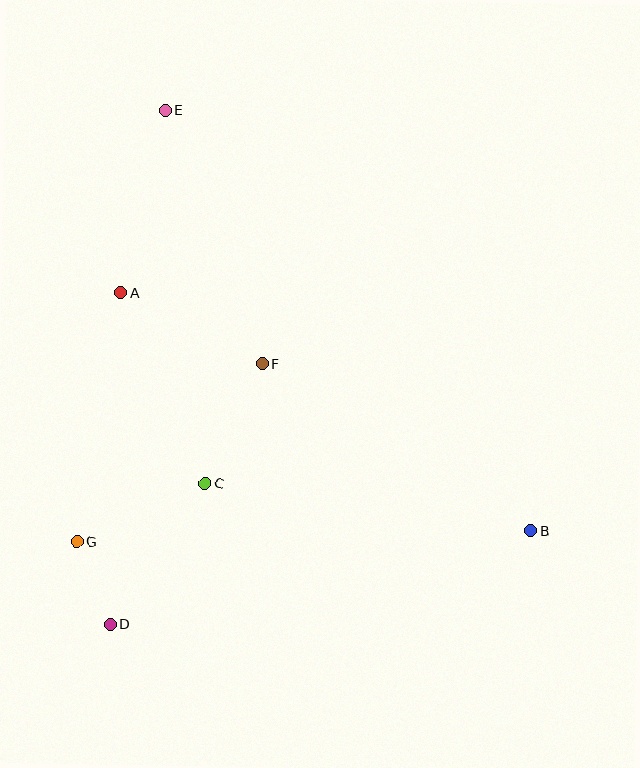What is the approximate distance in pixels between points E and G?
The distance between E and G is approximately 441 pixels.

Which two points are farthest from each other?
Points B and E are farthest from each other.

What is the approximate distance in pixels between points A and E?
The distance between A and E is approximately 188 pixels.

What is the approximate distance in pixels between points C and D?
The distance between C and D is approximately 169 pixels.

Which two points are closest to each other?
Points D and G are closest to each other.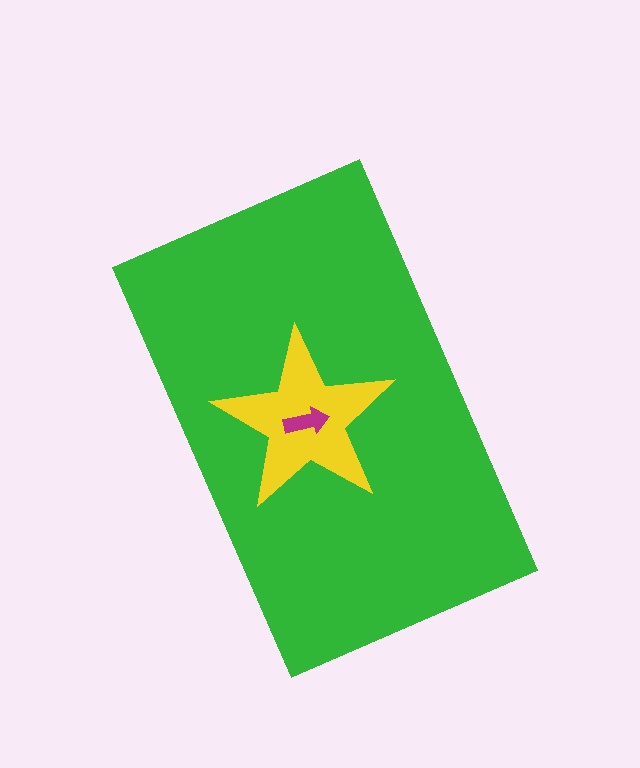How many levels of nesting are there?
3.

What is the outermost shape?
The green rectangle.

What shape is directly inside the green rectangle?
The yellow star.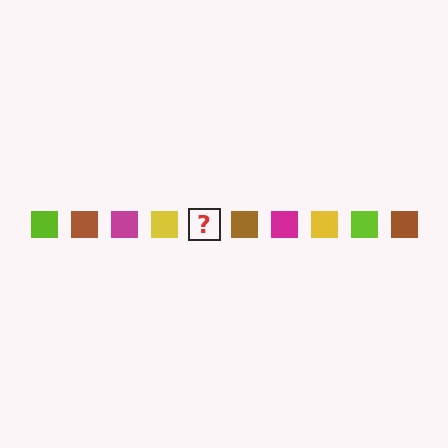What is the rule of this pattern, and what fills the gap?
The rule is that the pattern cycles through lime, brown, magenta, yellow squares. The gap should be filled with a lime square.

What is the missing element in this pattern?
The missing element is a lime square.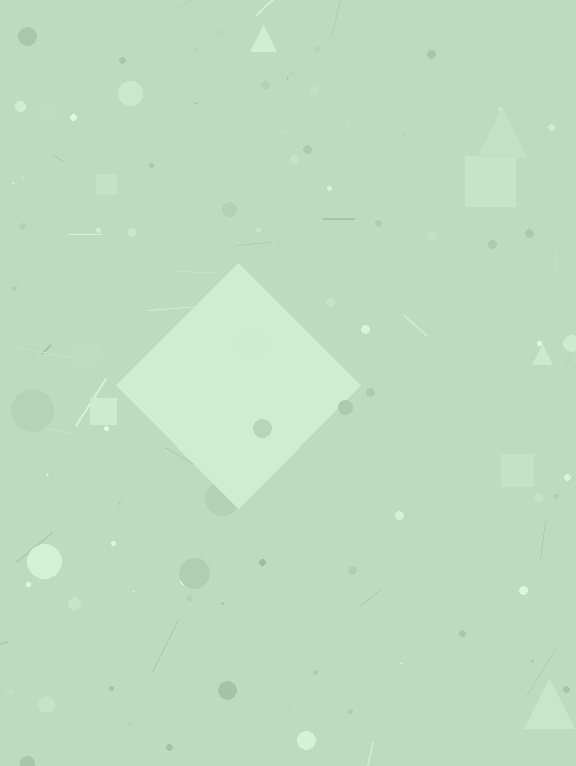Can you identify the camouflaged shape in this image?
The camouflaged shape is a diamond.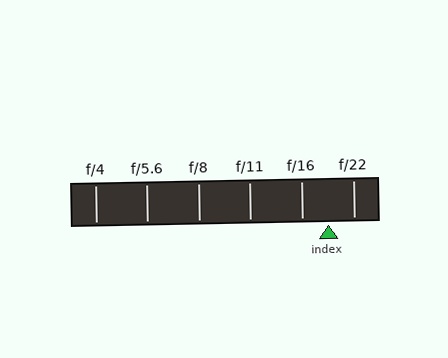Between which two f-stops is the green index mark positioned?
The index mark is between f/16 and f/22.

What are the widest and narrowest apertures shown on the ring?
The widest aperture shown is f/4 and the narrowest is f/22.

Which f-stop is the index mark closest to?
The index mark is closest to f/22.